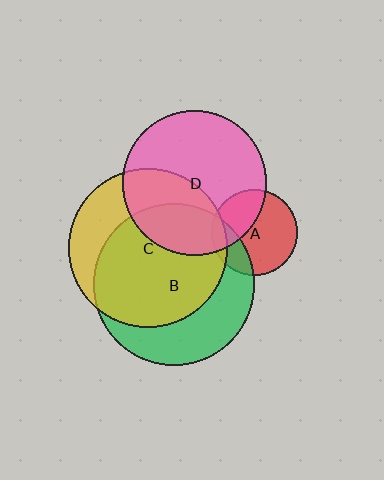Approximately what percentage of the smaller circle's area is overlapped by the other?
Approximately 25%.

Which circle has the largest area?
Circle B (green).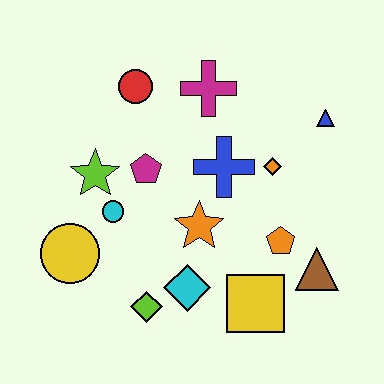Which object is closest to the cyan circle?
The lime star is closest to the cyan circle.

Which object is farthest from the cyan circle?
The blue triangle is farthest from the cyan circle.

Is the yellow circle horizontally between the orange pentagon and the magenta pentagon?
No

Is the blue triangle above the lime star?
Yes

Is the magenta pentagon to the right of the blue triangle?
No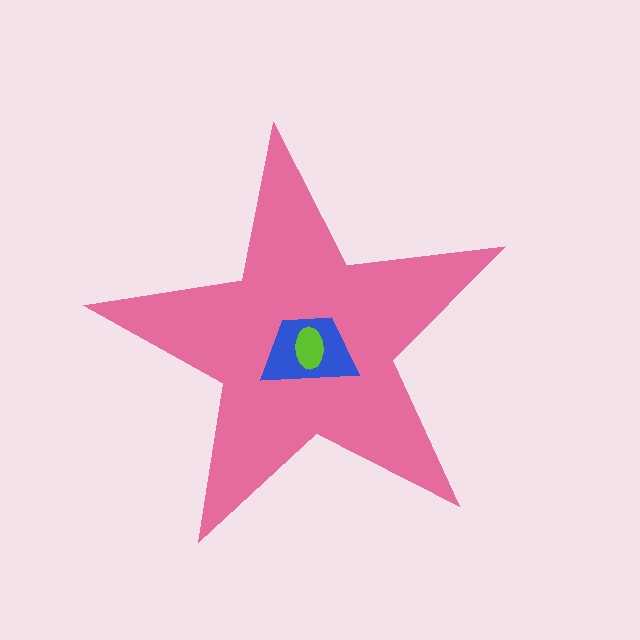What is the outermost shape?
The pink star.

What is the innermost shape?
The lime ellipse.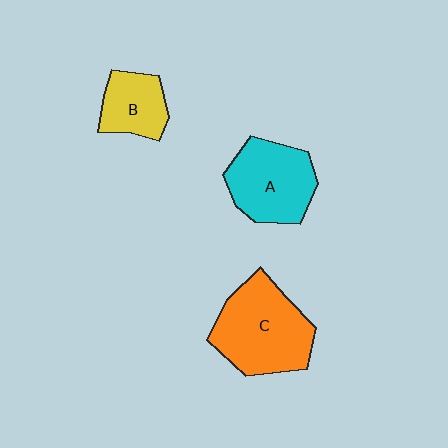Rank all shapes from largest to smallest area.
From largest to smallest: C (orange), A (cyan), B (yellow).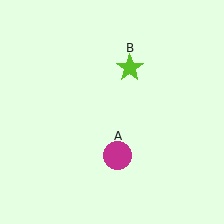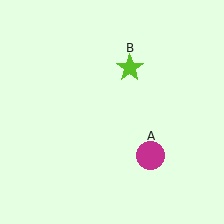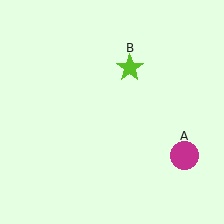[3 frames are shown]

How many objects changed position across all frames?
1 object changed position: magenta circle (object A).